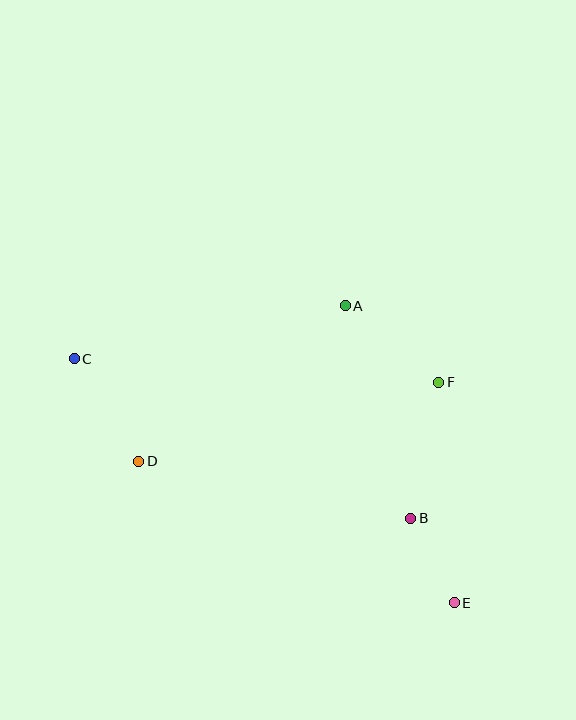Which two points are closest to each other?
Points B and E are closest to each other.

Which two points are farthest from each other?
Points C and E are farthest from each other.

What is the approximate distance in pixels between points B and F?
The distance between B and F is approximately 139 pixels.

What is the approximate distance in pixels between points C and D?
The distance between C and D is approximately 121 pixels.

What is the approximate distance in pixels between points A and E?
The distance between A and E is approximately 316 pixels.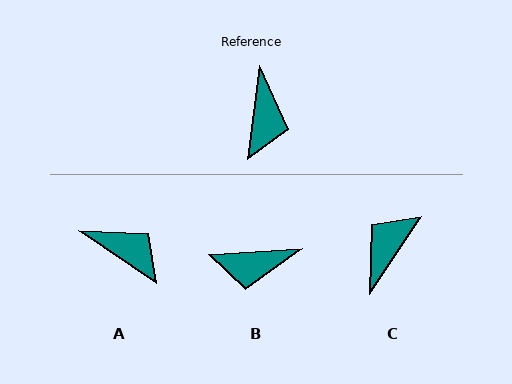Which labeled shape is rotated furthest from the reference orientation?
C, about 153 degrees away.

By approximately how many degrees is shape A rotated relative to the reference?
Approximately 62 degrees counter-clockwise.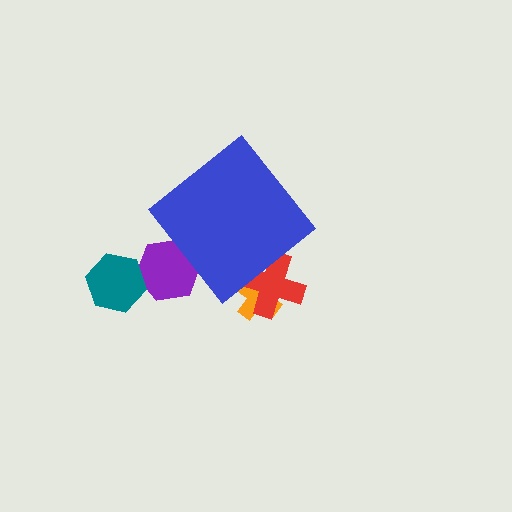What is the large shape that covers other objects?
A blue diamond.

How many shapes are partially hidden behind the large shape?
3 shapes are partially hidden.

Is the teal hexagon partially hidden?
No, the teal hexagon is fully visible.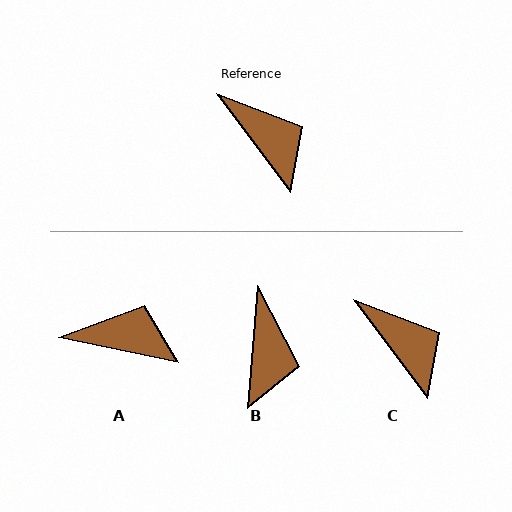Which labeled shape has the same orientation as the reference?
C.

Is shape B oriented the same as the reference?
No, it is off by about 41 degrees.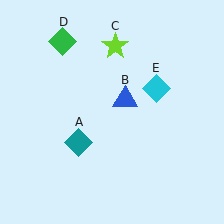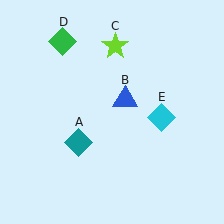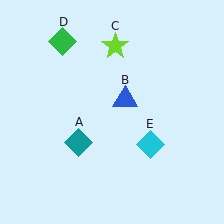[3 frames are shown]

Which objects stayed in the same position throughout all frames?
Teal diamond (object A) and blue triangle (object B) and lime star (object C) and green diamond (object D) remained stationary.